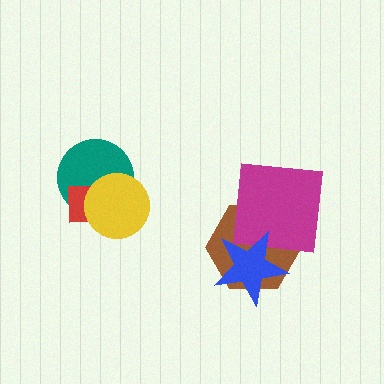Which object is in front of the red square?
The yellow circle is in front of the red square.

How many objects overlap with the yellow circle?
2 objects overlap with the yellow circle.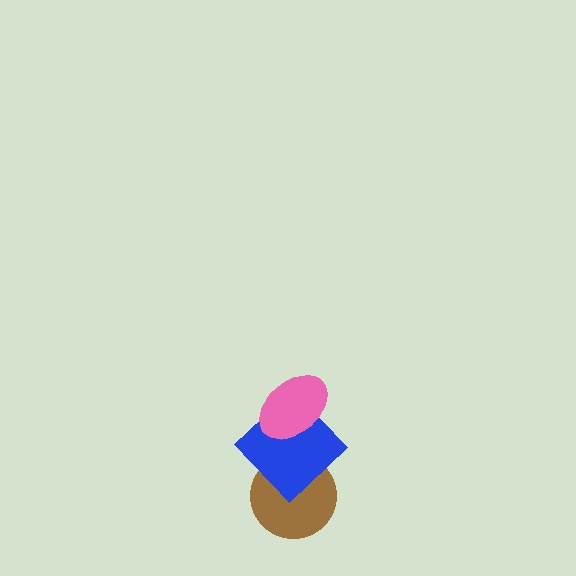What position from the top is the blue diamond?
The blue diamond is 2nd from the top.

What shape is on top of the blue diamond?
The pink ellipse is on top of the blue diamond.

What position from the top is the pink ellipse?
The pink ellipse is 1st from the top.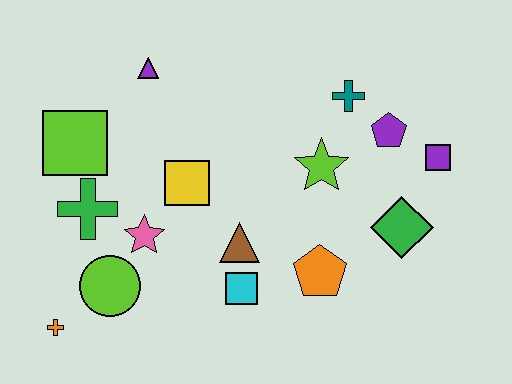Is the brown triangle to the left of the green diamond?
Yes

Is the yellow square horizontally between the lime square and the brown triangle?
Yes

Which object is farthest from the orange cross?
The purple square is farthest from the orange cross.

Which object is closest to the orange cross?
The lime circle is closest to the orange cross.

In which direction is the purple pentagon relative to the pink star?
The purple pentagon is to the right of the pink star.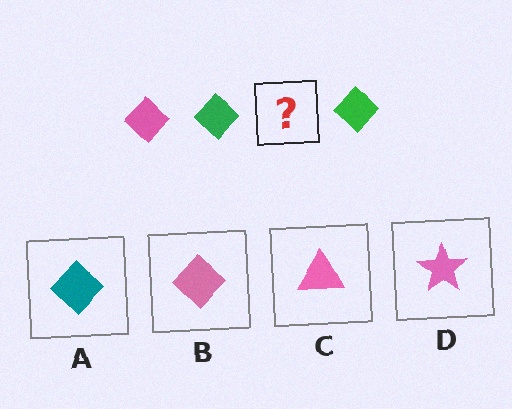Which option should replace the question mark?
Option B.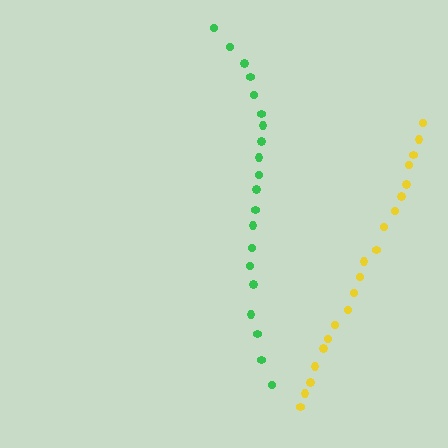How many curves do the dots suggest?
There are 2 distinct paths.